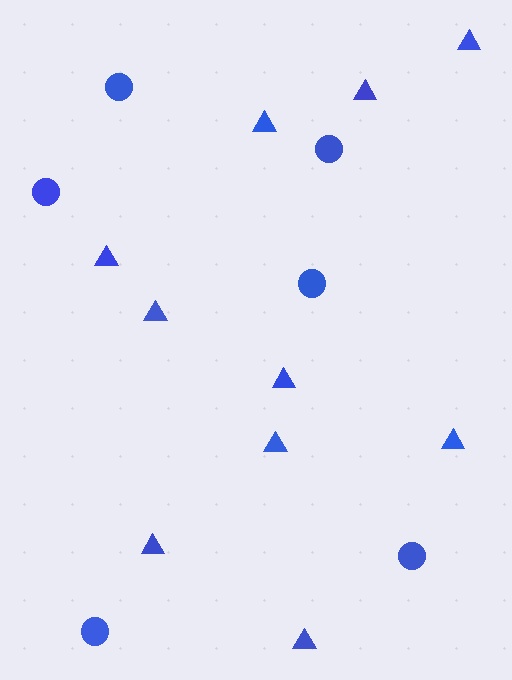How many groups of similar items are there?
There are 2 groups: one group of triangles (10) and one group of circles (6).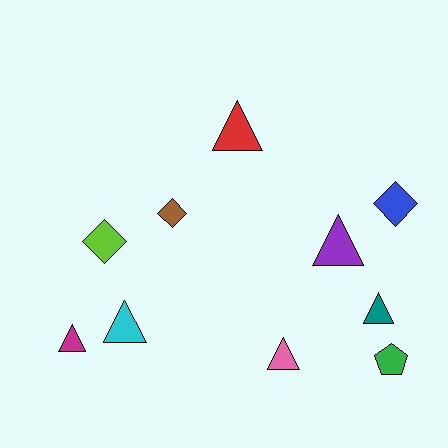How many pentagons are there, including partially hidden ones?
There is 1 pentagon.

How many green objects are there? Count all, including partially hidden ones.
There is 1 green object.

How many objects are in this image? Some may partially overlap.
There are 10 objects.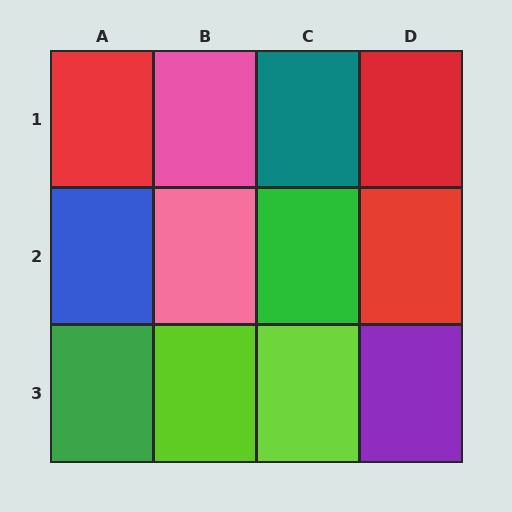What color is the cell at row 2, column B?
Pink.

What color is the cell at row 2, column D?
Red.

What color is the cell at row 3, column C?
Lime.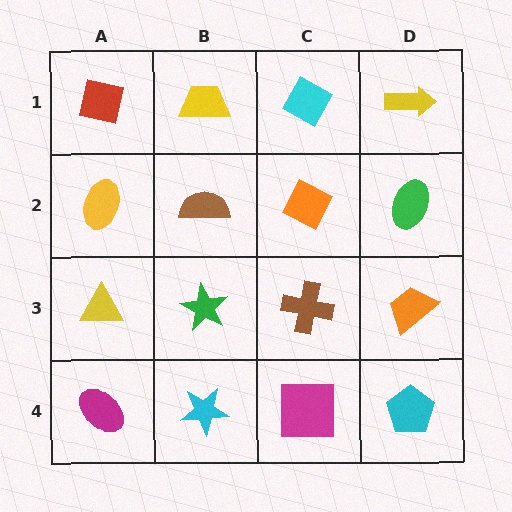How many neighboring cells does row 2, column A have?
3.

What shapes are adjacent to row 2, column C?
A cyan diamond (row 1, column C), a brown cross (row 3, column C), a brown semicircle (row 2, column B), a green ellipse (row 2, column D).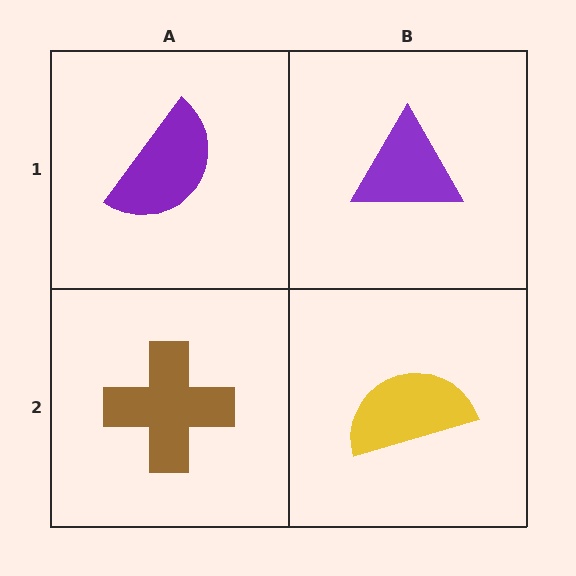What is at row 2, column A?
A brown cross.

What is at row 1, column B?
A purple triangle.